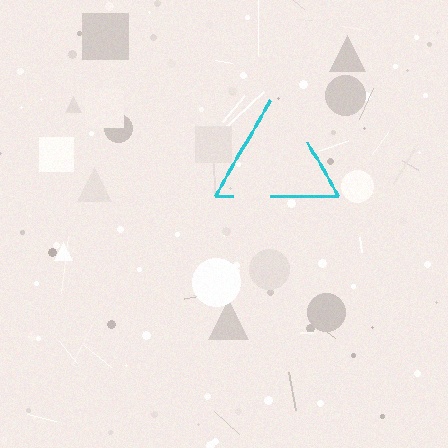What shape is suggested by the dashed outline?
The dashed outline suggests a triangle.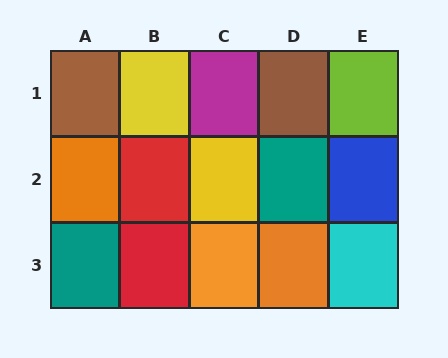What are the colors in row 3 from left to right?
Teal, red, orange, orange, cyan.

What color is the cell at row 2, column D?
Teal.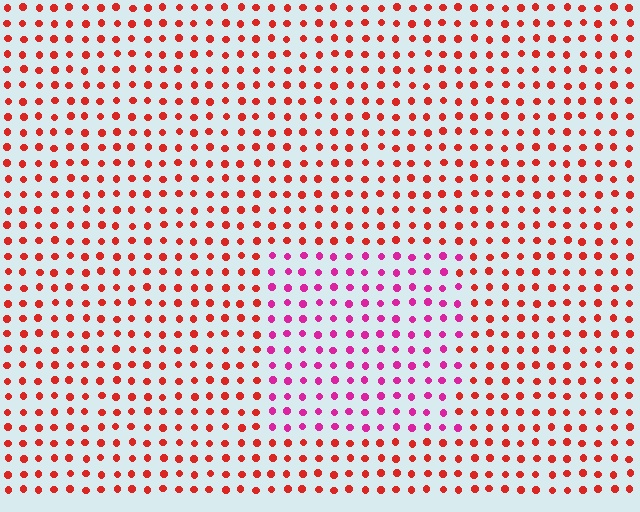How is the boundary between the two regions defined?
The boundary is defined purely by a slight shift in hue (about 42 degrees). Spacing, size, and orientation are identical on both sides.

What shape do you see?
I see a rectangle.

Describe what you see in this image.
The image is filled with small red elements in a uniform arrangement. A rectangle-shaped region is visible where the elements are tinted to a slightly different hue, forming a subtle color boundary.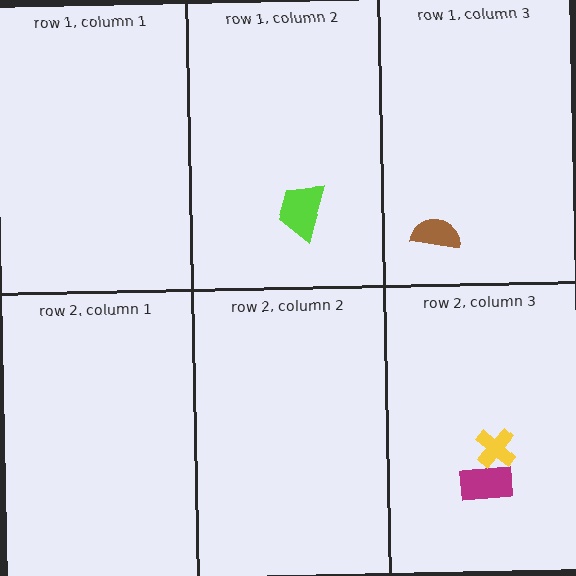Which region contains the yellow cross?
The row 2, column 3 region.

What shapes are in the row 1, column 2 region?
The lime trapezoid.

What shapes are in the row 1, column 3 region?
The brown semicircle.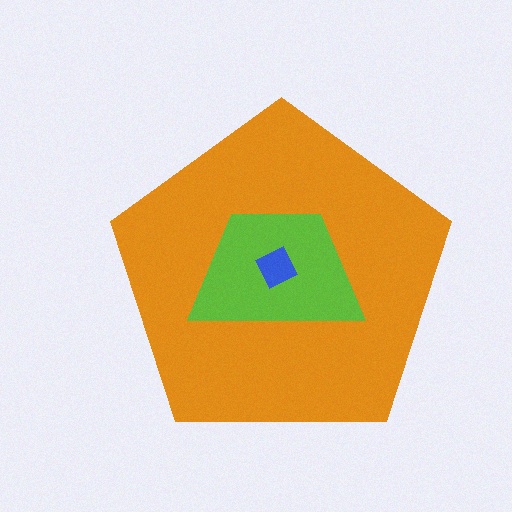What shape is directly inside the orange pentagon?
The lime trapezoid.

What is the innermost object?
The blue diamond.